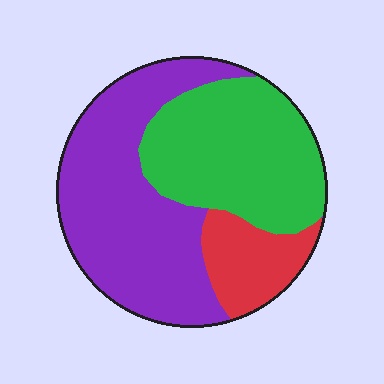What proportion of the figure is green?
Green takes up about three eighths (3/8) of the figure.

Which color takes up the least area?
Red, at roughly 15%.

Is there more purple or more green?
Purple.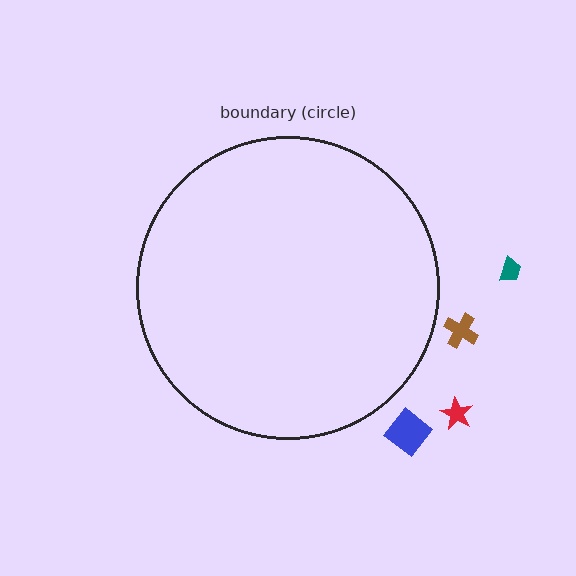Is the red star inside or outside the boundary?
Outside.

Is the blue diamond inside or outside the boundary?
Outside.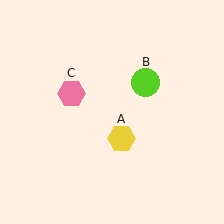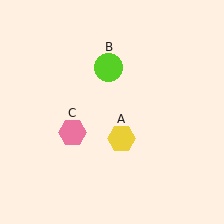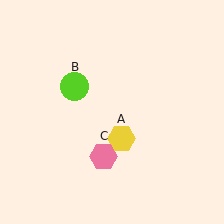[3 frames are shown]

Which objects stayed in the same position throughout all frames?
Yellow hexagon (object A) remained stationary.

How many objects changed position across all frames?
2 objects changed position: lime circle (object B), pink hexagon (object C).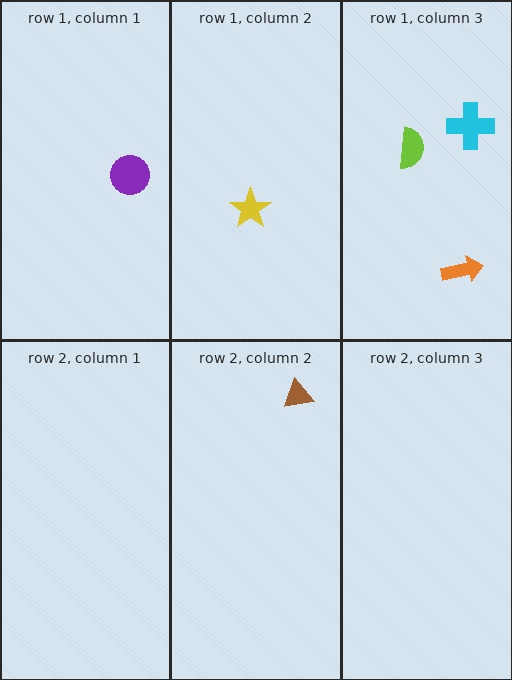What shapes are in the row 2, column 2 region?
The brown triangle.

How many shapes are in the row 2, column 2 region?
1.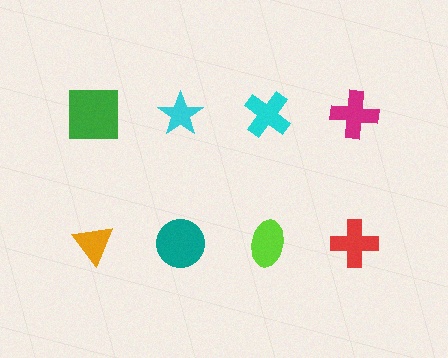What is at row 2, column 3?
A lime ellipse.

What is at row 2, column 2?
A teal circle.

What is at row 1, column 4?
A magenta cross.